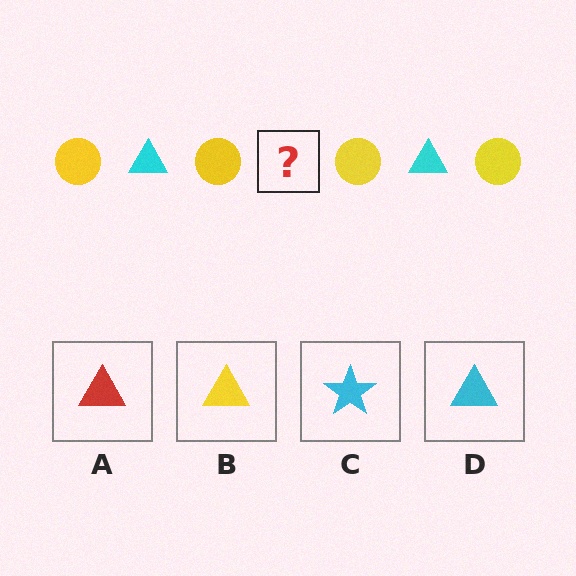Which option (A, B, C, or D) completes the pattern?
D.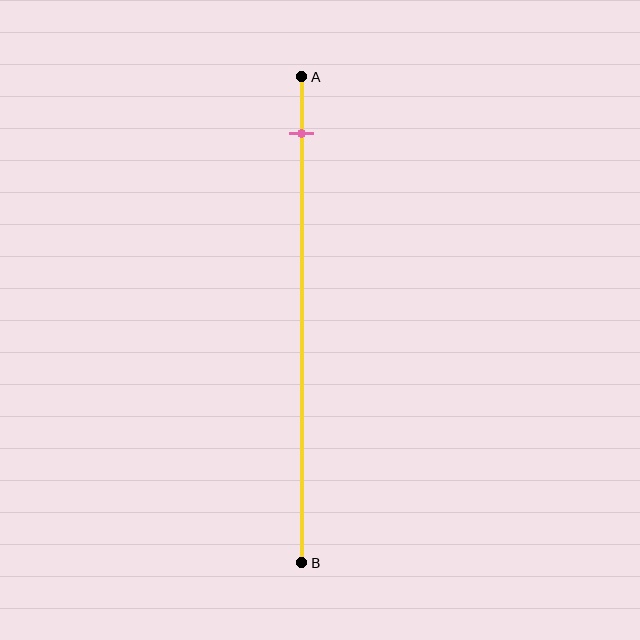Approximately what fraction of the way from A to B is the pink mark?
The pink mark is approximately 10% of the way from A to B.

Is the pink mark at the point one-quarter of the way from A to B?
No, the mark is at about 10% from A, not at the 25% one-quarter point.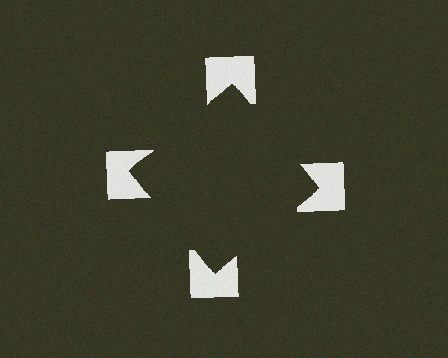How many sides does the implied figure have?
4 sides.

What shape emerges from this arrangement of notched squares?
An illusory square — its edges are inferred from the aligned wedge cuts in the notched squares, not physically drawn.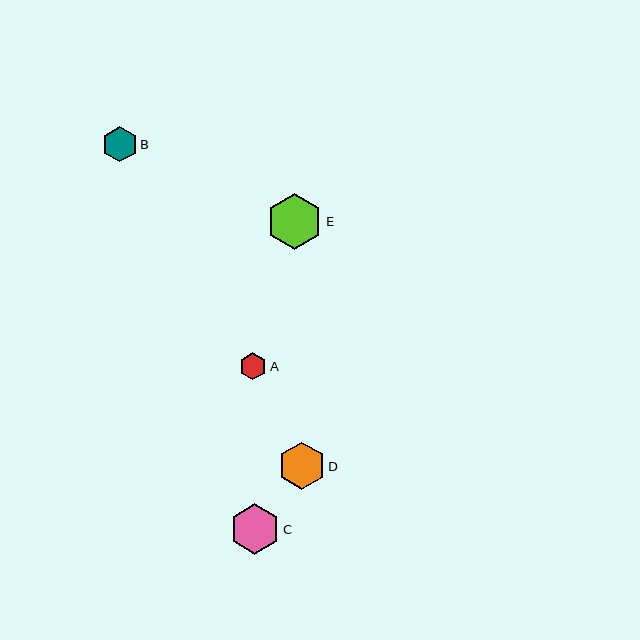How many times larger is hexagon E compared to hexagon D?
Hexagon E is approximately 1.2 times the size of hexagon D.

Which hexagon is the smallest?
Hexagon A is the smallest with a size of approximately 27 pixels.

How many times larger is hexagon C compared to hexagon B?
Hexagon C is approximately 1.4 times the size of hexagon B.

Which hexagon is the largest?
Hexagon E is the largest with a size of approximately 56 pixels.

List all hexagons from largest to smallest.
From largest to smallest: E, C, D, B, A.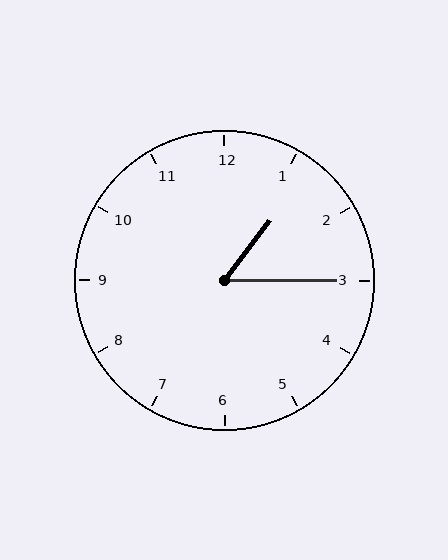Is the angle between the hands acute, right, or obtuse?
It is acute.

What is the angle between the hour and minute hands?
Approximately 52 degrees.